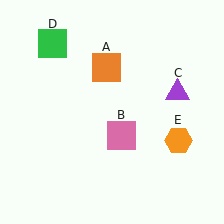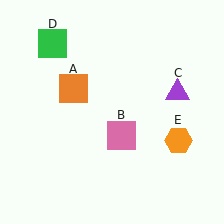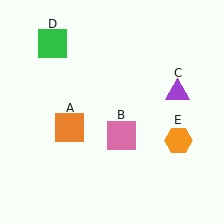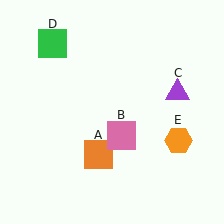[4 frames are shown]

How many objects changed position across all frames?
1 object changed position: orange square (object A).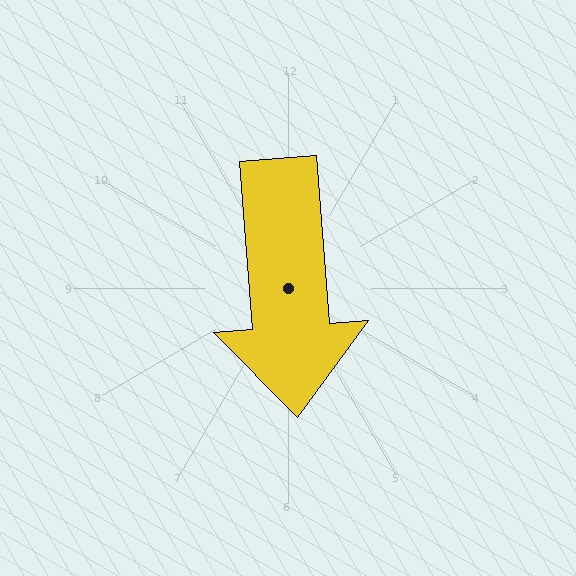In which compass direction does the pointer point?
South.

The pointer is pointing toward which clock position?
Roughly 6 o'clock.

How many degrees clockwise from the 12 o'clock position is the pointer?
Approximately 176 degrees.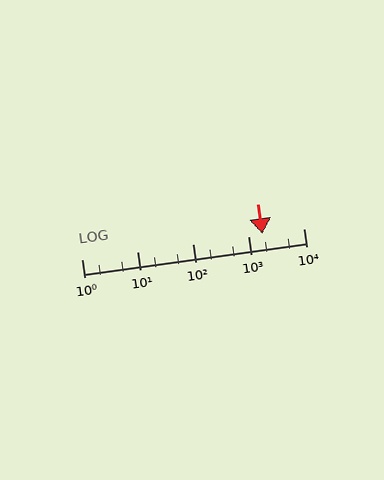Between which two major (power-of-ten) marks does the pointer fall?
The pointer is between 1000 and 10000.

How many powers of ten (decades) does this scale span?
The scale spans 4 decades, from 1 to 10000.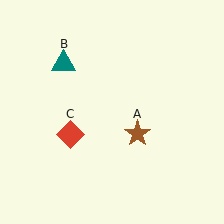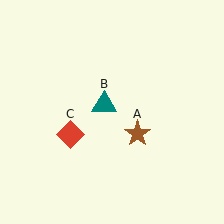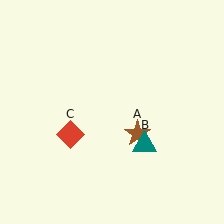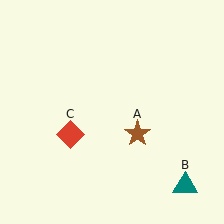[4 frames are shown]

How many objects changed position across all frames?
1 object changed position: teal triangle (object B).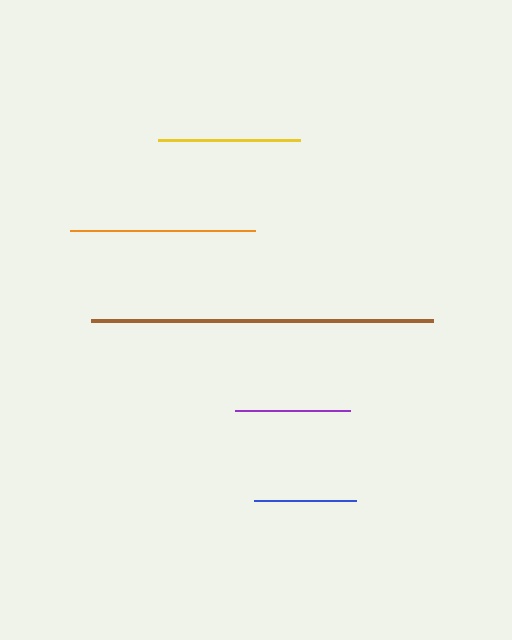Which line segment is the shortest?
The blue line is the shortest at approximately 102 pixels.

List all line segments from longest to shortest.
From longest to shortest: brown, orange, yellow, purple, blue.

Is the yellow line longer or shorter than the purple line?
The yellow line is longer than the purple line.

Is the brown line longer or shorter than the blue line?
The brown line is longer than the blue line.